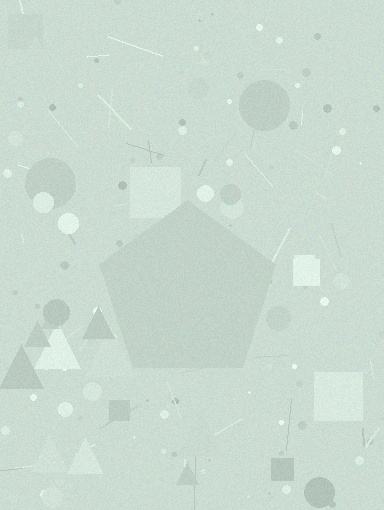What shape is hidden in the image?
A pentagon is hidden in the image.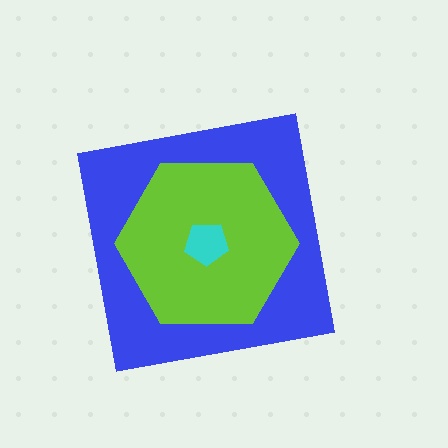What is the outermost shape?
The blue square.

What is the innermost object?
The cyan pentagon.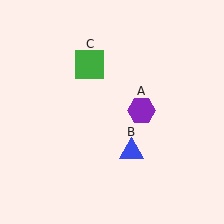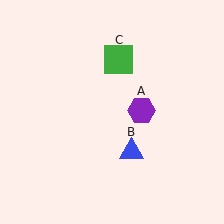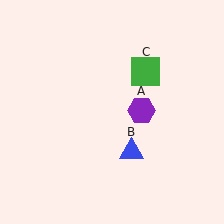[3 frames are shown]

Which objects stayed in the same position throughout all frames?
Purple hexagon (object A) and blue triangle (object B) remained stationary.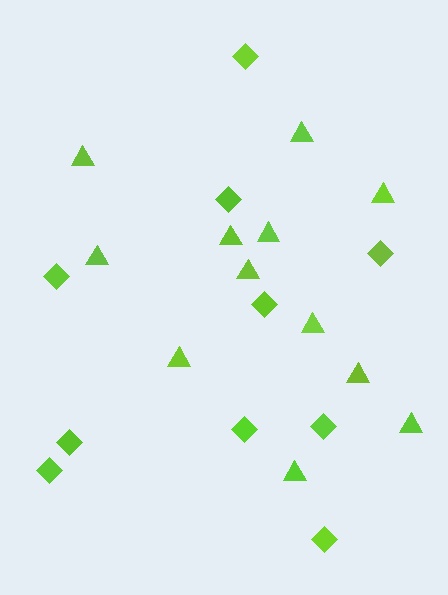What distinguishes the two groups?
There are 2 groups: one group of diamonds (10) and one group of triangles (12).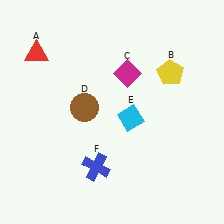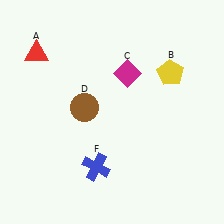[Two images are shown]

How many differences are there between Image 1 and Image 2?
There is 1 difference between the two images.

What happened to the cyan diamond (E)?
The cyan diamond (E) was removed in Image 2. It was in the bottom-right area of Image 1.